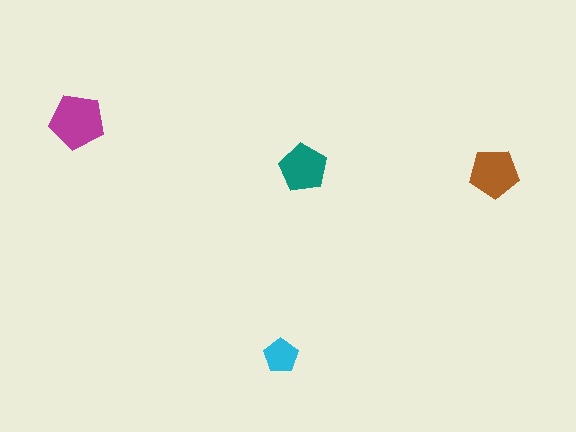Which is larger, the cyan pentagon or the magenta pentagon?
The magenta one.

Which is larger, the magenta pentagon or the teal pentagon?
The magenta one.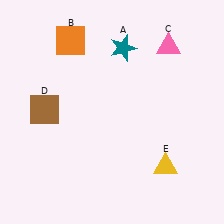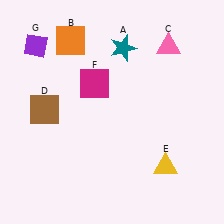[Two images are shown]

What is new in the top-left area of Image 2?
A purple diamond (G) was added in the top-left area of Image 2.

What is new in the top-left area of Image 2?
A magenta square (F) was added in the top-left area of Image 2.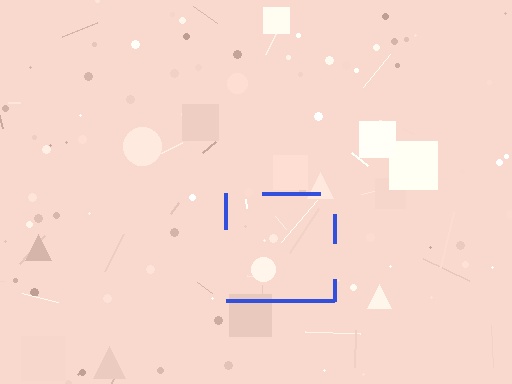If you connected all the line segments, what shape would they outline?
They would outline a square.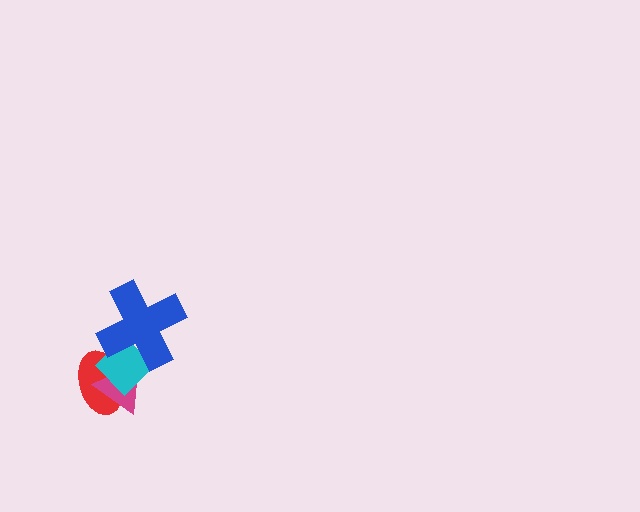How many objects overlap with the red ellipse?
2 objects overlap with the red ellipse.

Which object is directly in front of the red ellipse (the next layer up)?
The magenta triangle is directly in front of the red ellipse.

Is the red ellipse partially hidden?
Yes, it is partially covered by another shape.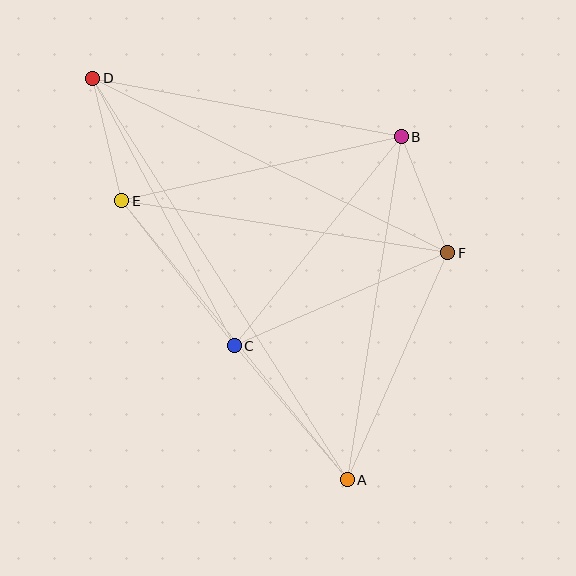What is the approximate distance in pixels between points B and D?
The distance between B and D is approximately 314 pixels.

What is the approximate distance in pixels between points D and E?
The distance between D and E is approximately 126 pixels.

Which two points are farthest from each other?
Points A and D are farthest from each other.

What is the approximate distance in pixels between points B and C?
The distance between B and C is approximately 268 pixels.